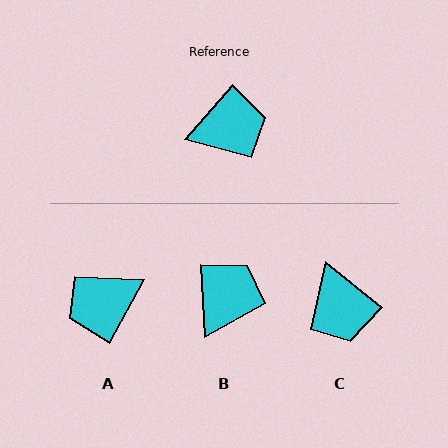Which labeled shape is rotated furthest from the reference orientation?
A, about 167 degrees away.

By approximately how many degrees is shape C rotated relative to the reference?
Approximately 88 degrees clockwise.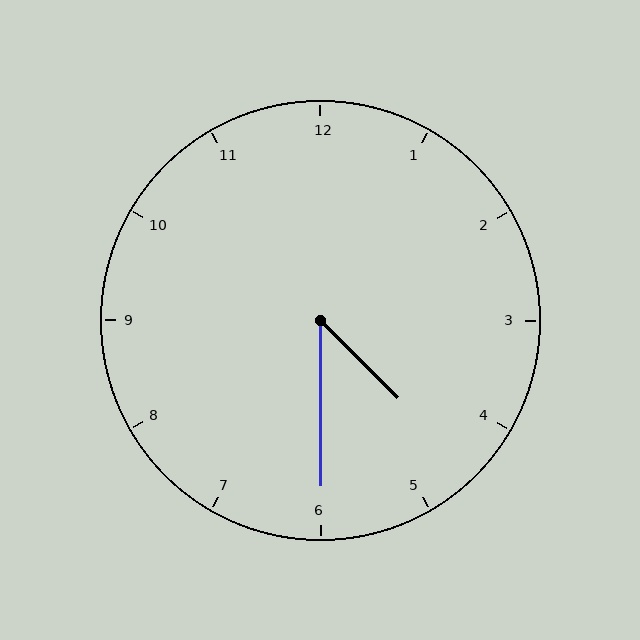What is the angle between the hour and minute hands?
Approximately 45 degrees.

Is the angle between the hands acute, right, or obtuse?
It is acute.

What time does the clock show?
4:30.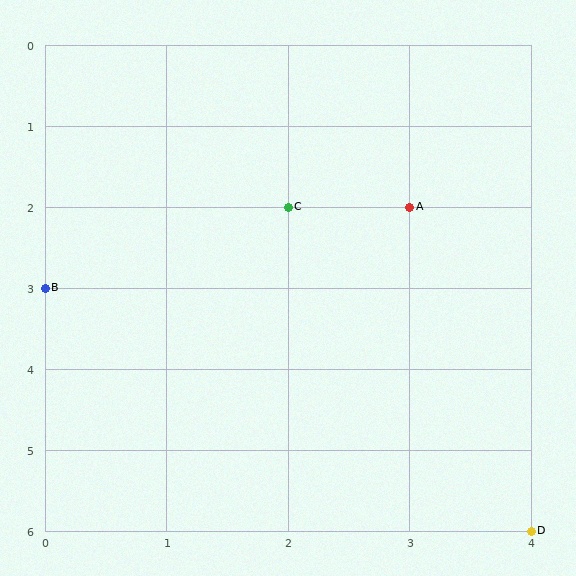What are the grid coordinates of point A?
Point A is at grid coordinates (3, 2).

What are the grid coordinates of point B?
Point B is at grid coordinates (0, 3).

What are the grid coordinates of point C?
Point C is at grid coordinates (2, 2).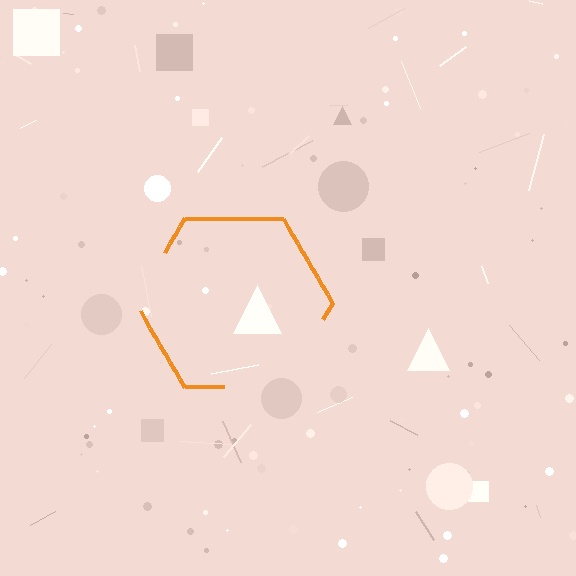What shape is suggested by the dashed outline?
The dashed outline suggests a hexagon.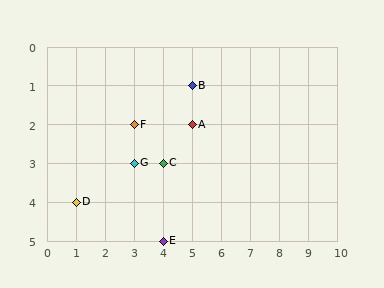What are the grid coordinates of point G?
Point G is at grid coordinates (3, 3).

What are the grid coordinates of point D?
Point D is at grid coordinates (1, 4).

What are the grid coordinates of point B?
Point B is at grid coordinates (5, 1).